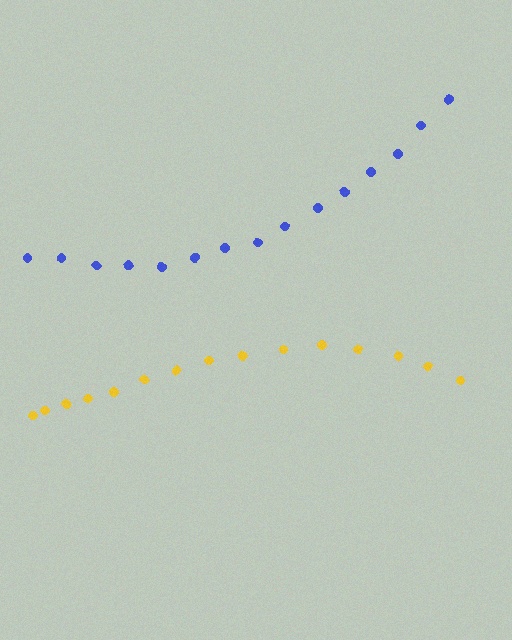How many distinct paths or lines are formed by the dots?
There are 2 distinct paths.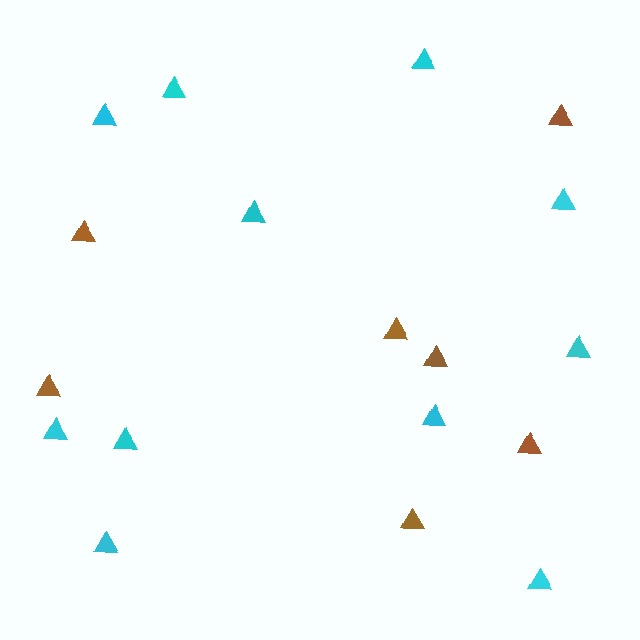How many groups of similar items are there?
There are 2 groups: one group of cyan triangles (11) and one group of brown triangles (7).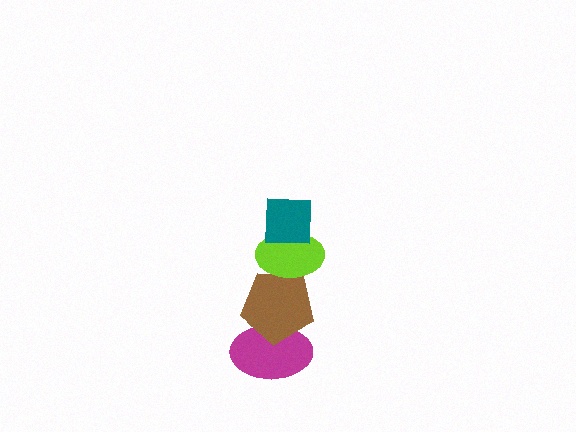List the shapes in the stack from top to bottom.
From top to bottom: the teal square, the lime ellipse, the brown pentagon, the magenta ellipse.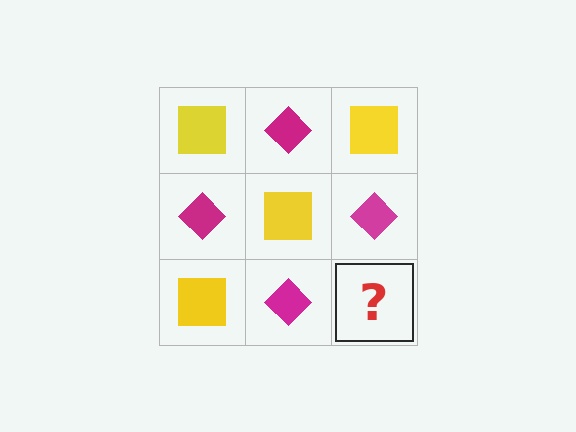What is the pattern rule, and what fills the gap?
The rule is that it alternates yellow square and magenta diamond in a checkerboard pattern. The gap should be filled with a yellow square.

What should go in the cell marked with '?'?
The missing cell should contain a yellow square.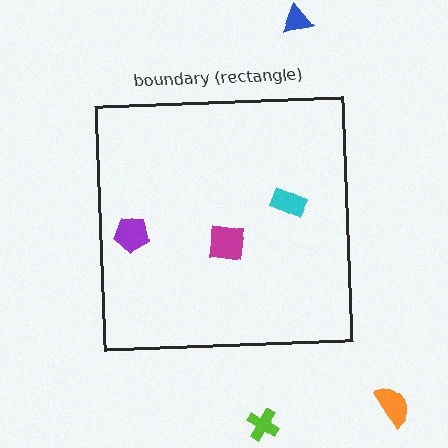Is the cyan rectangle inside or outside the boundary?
Inside.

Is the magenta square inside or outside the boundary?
Inside.